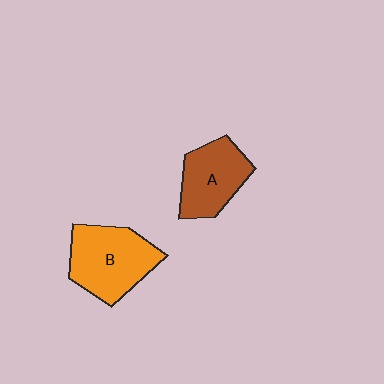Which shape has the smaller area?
Shape A (brown).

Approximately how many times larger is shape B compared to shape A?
Approximately 1.3 times.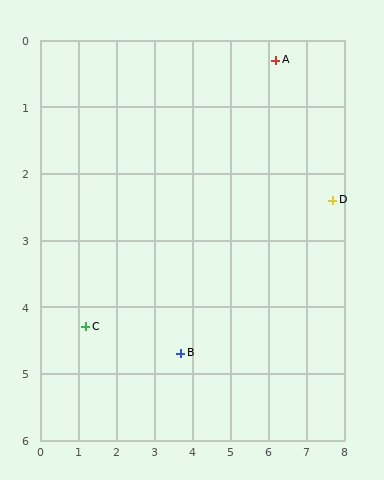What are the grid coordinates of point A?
Point A is at approximately (6.2, 0.3).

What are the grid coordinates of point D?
Point D is at approximately (7.7, 2.4).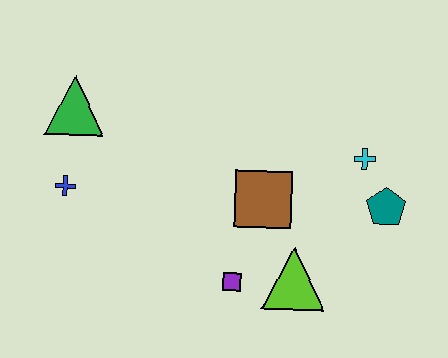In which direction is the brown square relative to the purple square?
The brown square is above the purple square.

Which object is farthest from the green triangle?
The teal pentagon is farthest from the green triangle.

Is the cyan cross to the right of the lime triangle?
Yes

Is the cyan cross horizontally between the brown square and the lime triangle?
No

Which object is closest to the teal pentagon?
The cyan cross is closest to the teal pentagon.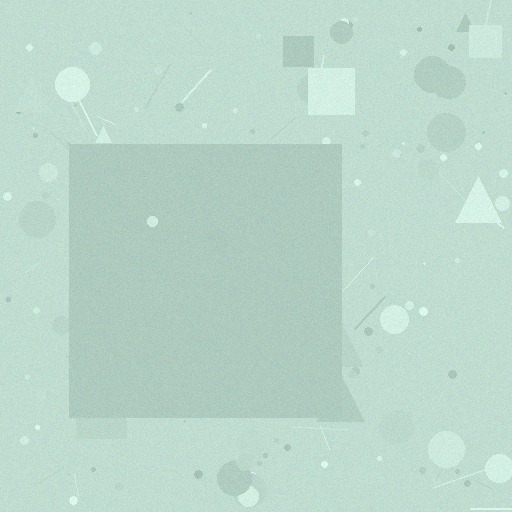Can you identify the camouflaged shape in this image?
The camouflaged shape is a square.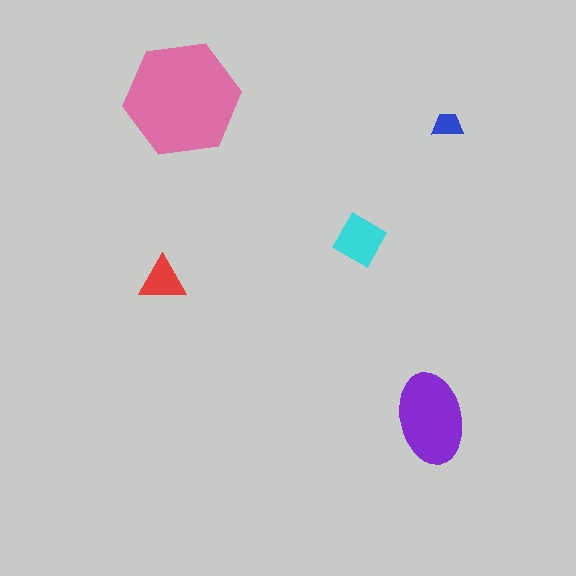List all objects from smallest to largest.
The blue trapezoid, the red triangle, the cyan diamond, the purple ellipse, the pink hexagon.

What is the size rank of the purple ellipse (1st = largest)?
2nd.